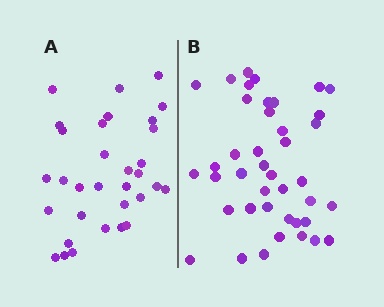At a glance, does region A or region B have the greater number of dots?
Region B (the right region) has more dots.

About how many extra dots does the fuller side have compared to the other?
Region B has roughly 8 or so more dots than region A.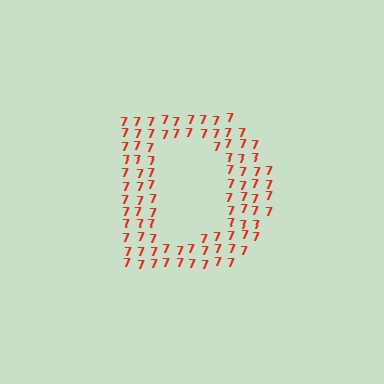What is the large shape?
The large shape is the letter D.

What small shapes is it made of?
It is made of small digit 7's.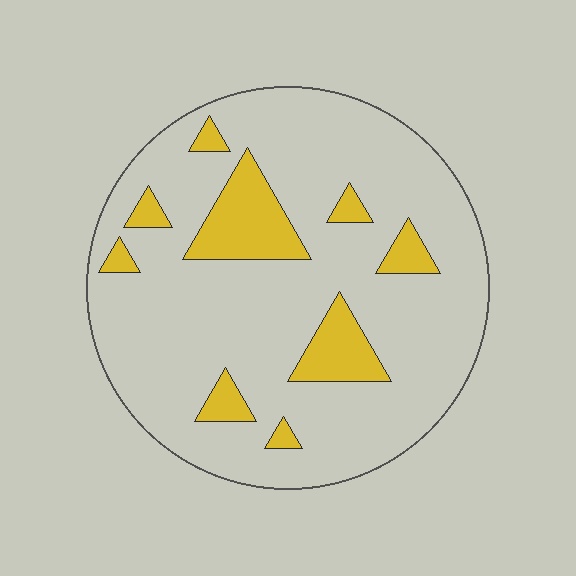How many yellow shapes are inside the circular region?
9.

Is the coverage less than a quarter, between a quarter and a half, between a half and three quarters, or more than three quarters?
Less than a quarter.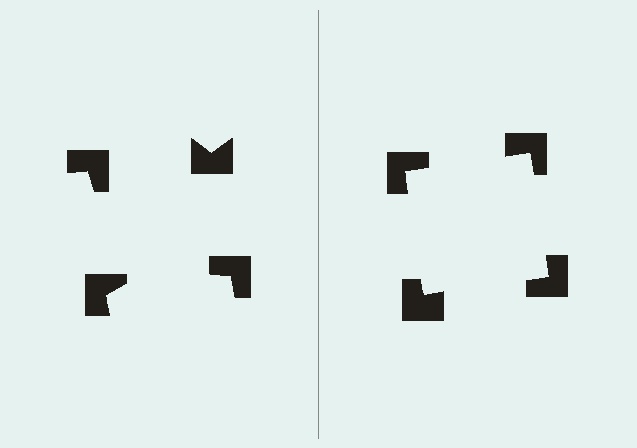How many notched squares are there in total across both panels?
8 — 4 on each side.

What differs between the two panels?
The notched squares are positioned identically on both sides; only the wedge orientations differ. On the right they align to a square; on the left they are misaligned.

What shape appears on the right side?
An illusory square.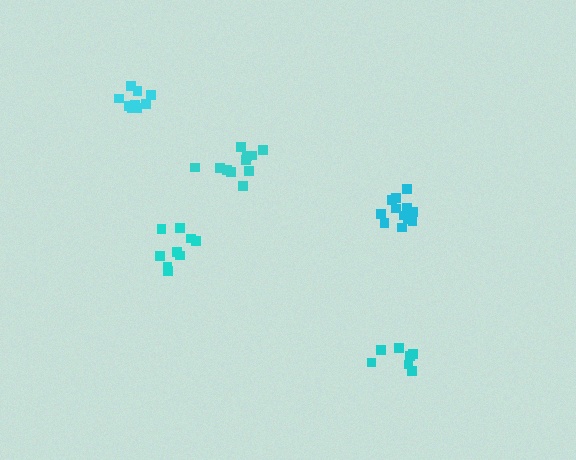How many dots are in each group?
Group 1: 9 dots, Group 2: 7 dots, Group 3: 9 dots, Group 4: 12 dots, Group 5: 11 dots (48 total).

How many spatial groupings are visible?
There are 5 spatial groupings.